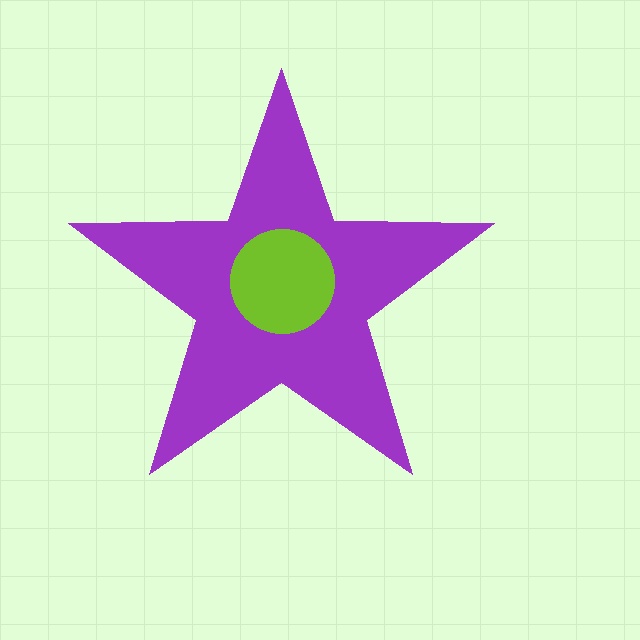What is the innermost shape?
The lime circle.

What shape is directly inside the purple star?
The lime circle.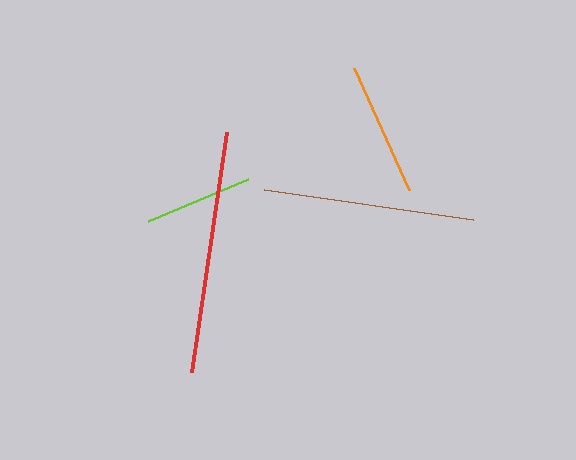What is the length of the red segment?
The red segment is approximately 244 pixels long.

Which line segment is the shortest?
The lime line is the shortest at approximately 109 pixels.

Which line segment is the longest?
The red line is the longest at approximately 244 pixels.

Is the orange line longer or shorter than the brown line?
The brown line is longer than the orange line.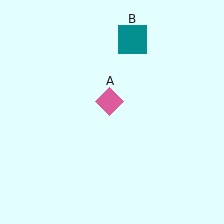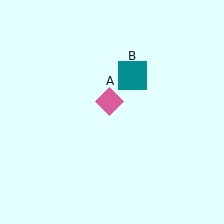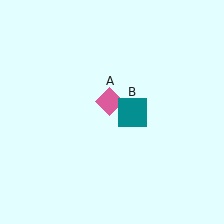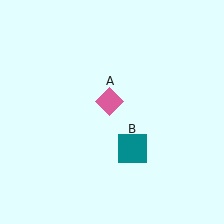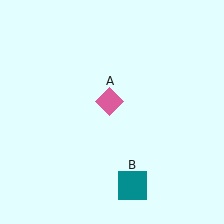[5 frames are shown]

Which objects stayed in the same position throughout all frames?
Pink diamond (object A) remained stationary.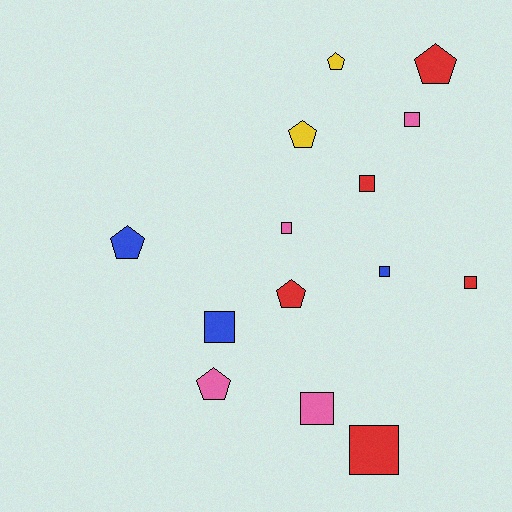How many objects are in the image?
There are 14 objects.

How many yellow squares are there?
There are no yellow squares.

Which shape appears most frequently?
Square, with 8 objects.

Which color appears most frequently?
Red, with 5 objects.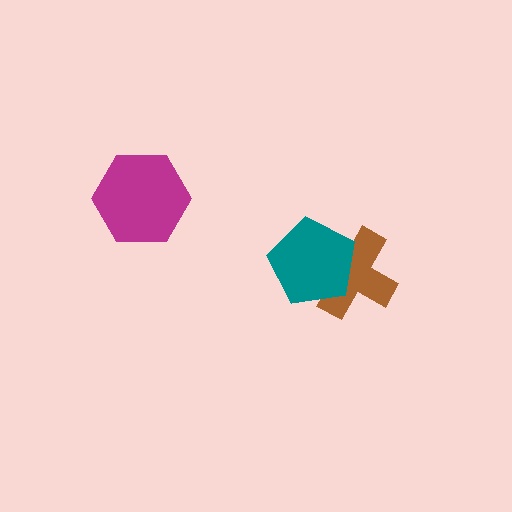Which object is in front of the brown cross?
The teal pentagon is in front of the brown cross.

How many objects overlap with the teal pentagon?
1 object overlaps with the teal pentagon.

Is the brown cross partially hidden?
Yes, it is partially covered by another shape.